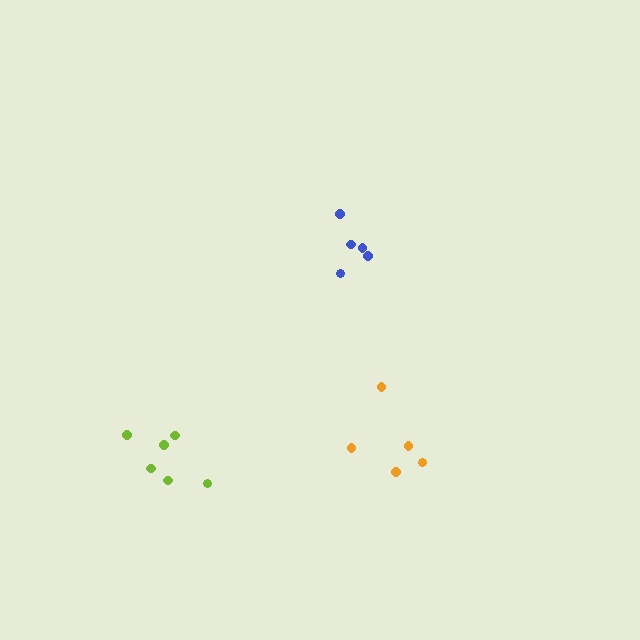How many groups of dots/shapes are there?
There are 3 groups.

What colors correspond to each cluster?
The clusters are colored: lime, blue, orange.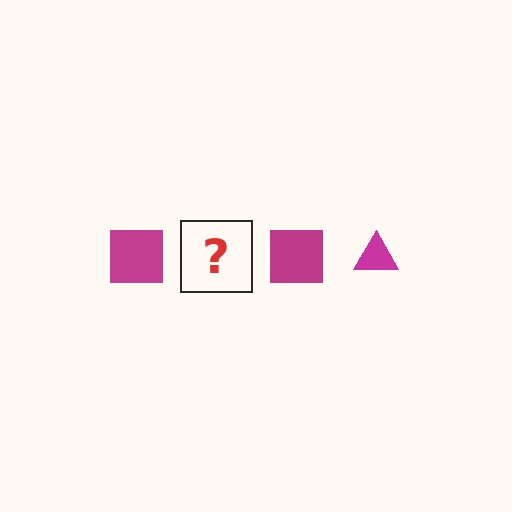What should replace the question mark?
The question mark should be replaced with a magenta triangle.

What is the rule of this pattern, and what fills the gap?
The rule is that the pattern cycles through square, triangle shapes in magenta. The gap should be filled with a magenta triangle.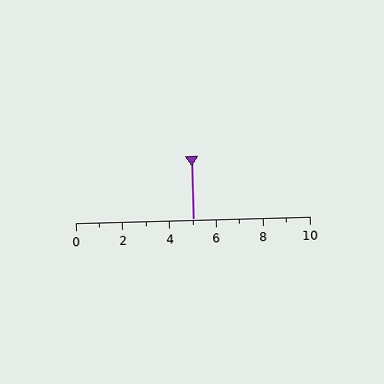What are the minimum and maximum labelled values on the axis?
The axis runs from 0 to 10.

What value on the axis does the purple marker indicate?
The marker indicates approximately 5.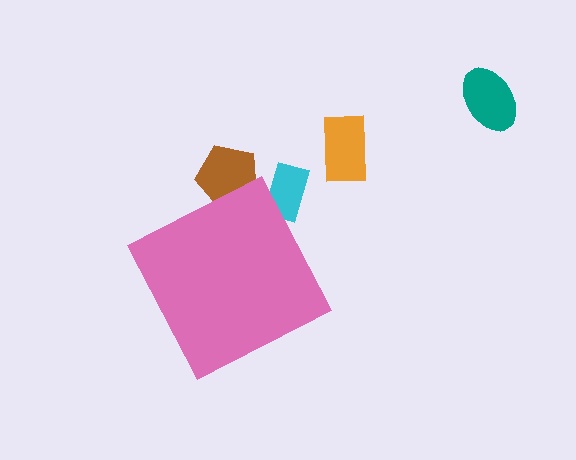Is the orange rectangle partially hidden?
No, the orange rectangle is fully visible.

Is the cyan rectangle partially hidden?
Yes, the cyan rectangle is partially hidden behind the pink diamond.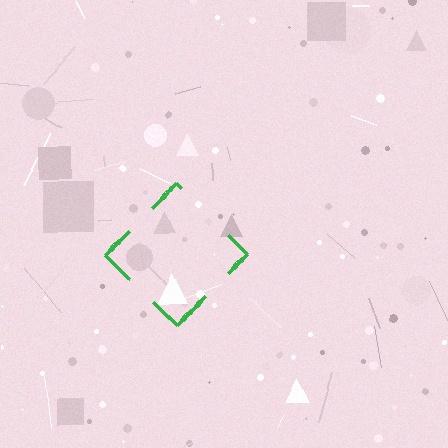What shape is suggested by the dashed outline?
The dashed outline suggests a diamond.